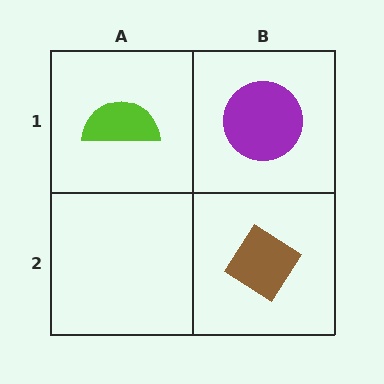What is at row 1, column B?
A purple circle.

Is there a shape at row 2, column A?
No, that cell is empty.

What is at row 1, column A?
A lime semicircle.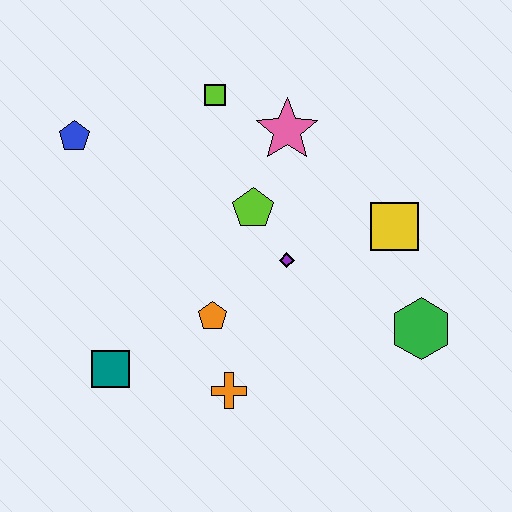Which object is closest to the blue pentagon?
The lime square is closest to the blue pentagon.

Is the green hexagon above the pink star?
No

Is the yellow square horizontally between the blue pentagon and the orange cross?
No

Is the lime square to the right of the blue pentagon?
Yes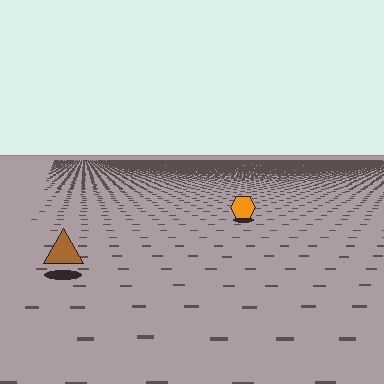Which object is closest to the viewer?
The brown triangle is closest. The texture marks near it are larger and more spread out.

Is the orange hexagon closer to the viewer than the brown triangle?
No. The brown triangle is closer — you can tell from the texture gradient: the ground texture is coarser near it.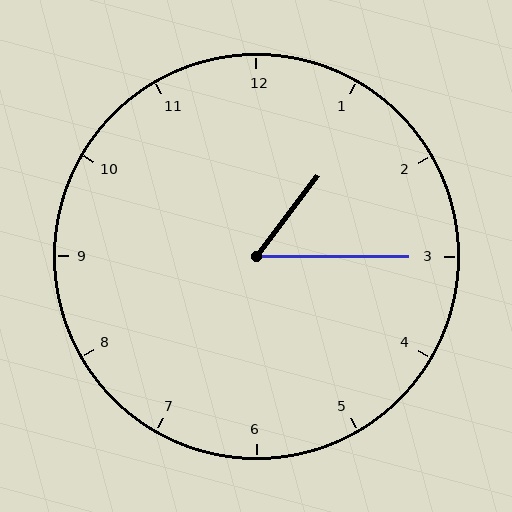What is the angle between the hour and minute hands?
Approximately 52 degrees.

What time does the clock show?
1:15.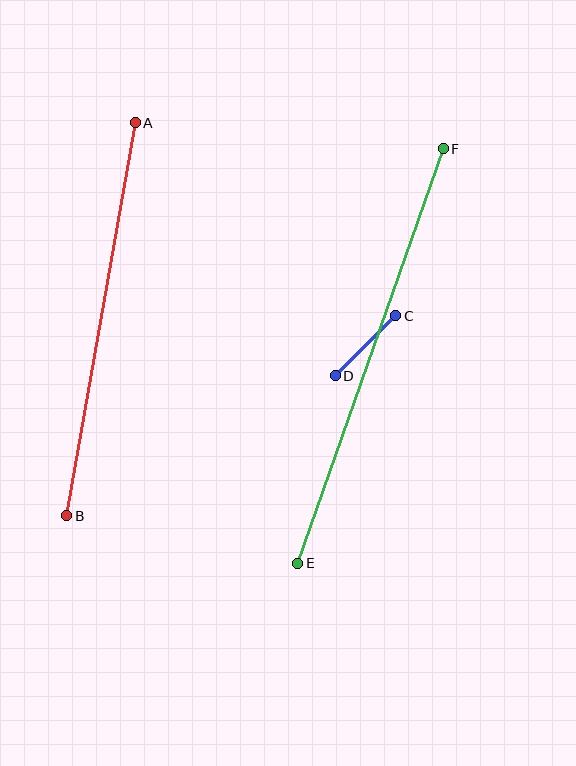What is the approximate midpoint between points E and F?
The midpoint is at approximately (371, 356) pixels.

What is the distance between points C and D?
The distance is approximately 85 pixels.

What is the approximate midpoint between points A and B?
The midpoint is at approximately (101, 319) pixels.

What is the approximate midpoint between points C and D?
The midpoint is at approximately (366, 346) pixels.